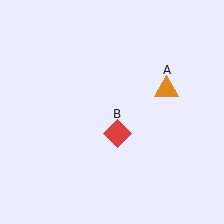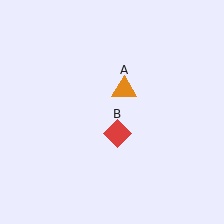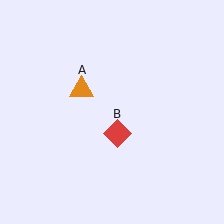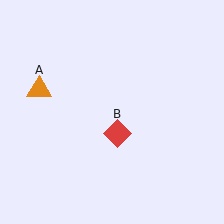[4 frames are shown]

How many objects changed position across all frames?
1 object changed position: orange triangle (object A).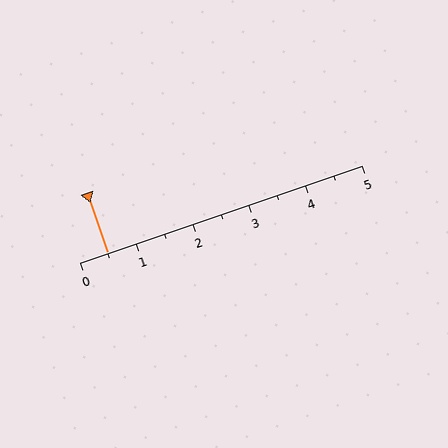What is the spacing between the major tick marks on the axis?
The major ticks are spaced 1 apart.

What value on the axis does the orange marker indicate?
The marker indicates approximately 0.5.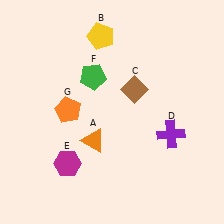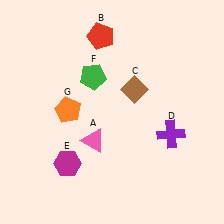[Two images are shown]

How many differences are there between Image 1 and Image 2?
There are 2 differences between the two images.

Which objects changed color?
A changed from orange to pink. B changed from yellow to red.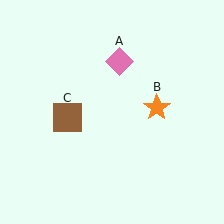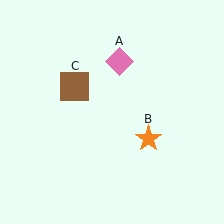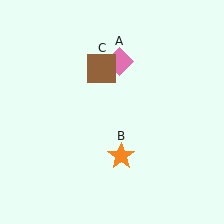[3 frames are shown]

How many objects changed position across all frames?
2 objects changed position: orange star (object B), brown square (object C).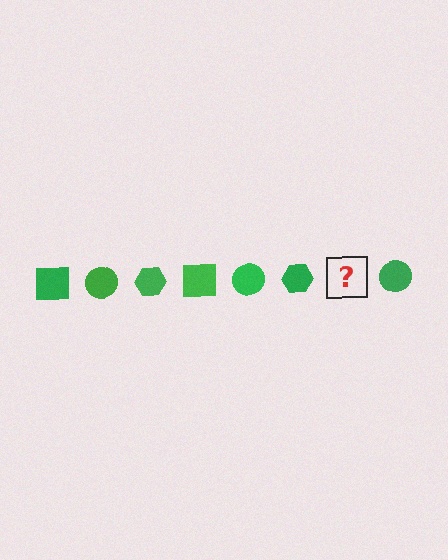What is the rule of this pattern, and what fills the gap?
The rule is that the pattern cycles through square, circle, hexagon shapes in green. The gap should be filled with a green square.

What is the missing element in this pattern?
The missing element is a green square.